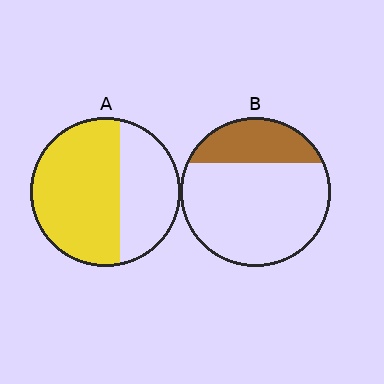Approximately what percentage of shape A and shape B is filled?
A is approximately 60% and B is approximately 25%.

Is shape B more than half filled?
No.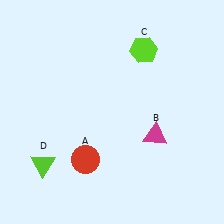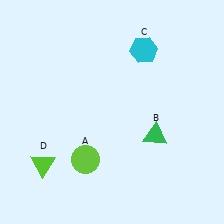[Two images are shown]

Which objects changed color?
A changed from red to lime. B changed from magenta to green. C changed from lime to cyan.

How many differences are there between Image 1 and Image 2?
There are 3 differences between the two images.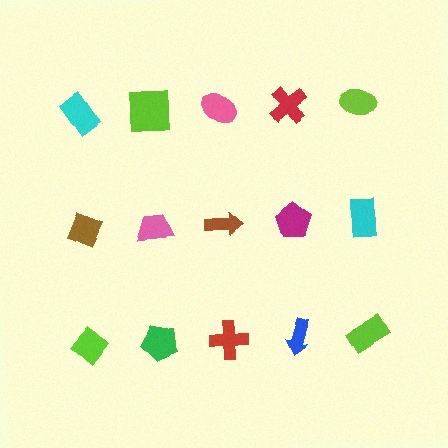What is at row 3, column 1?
A lime diamond.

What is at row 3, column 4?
A blue arrow.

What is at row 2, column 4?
A magenta pentagon.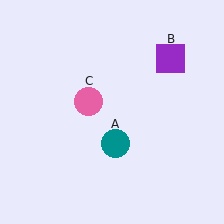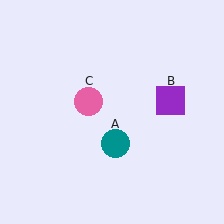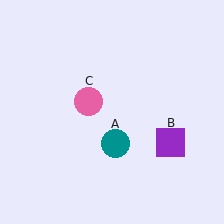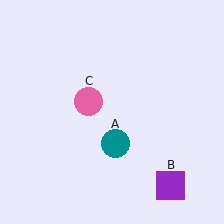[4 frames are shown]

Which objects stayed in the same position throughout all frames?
Teal circle (object A) and pink circle (object C) remained stationary.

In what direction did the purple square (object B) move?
The purple square (object B) moved down.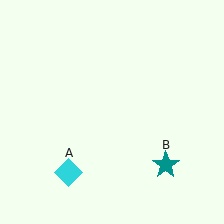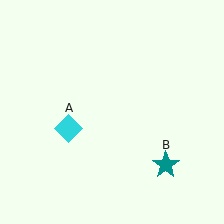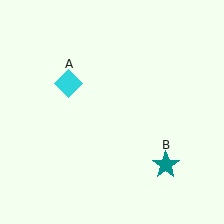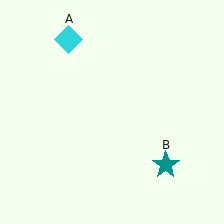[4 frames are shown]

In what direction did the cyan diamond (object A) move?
The cyan diamond (object A) moved up.